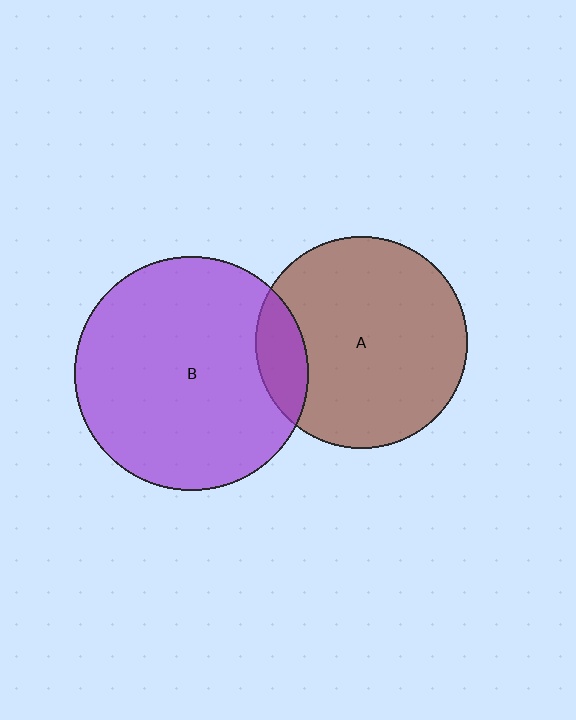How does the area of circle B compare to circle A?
Approximately 1.2 times.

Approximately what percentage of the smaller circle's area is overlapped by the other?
Approximately 15%.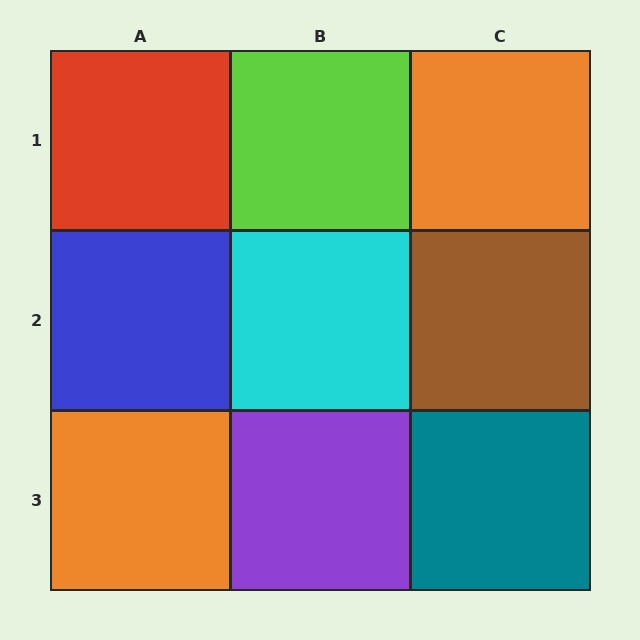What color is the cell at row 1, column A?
Red.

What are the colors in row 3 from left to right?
Orange, purple, teal.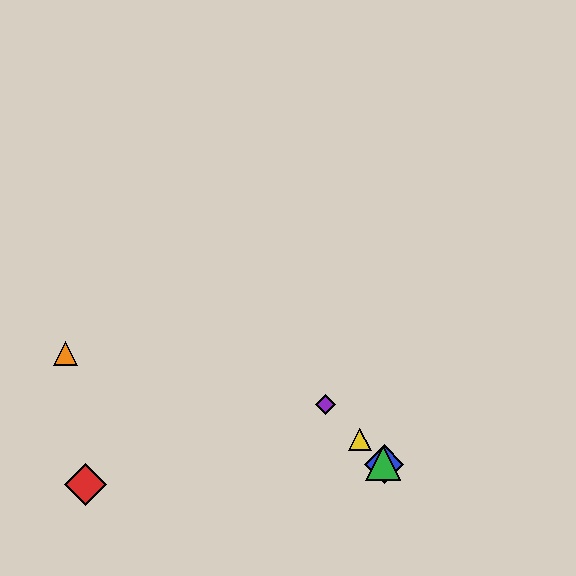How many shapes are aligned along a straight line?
4 shapes (the blue diamond, the green triangle, the yellow triangle, the purple diamond) are aligned along a straight line.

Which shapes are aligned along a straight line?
The blue diamond, the green triangle, the yellow triangle, the purple diamond are aligned along a straight line.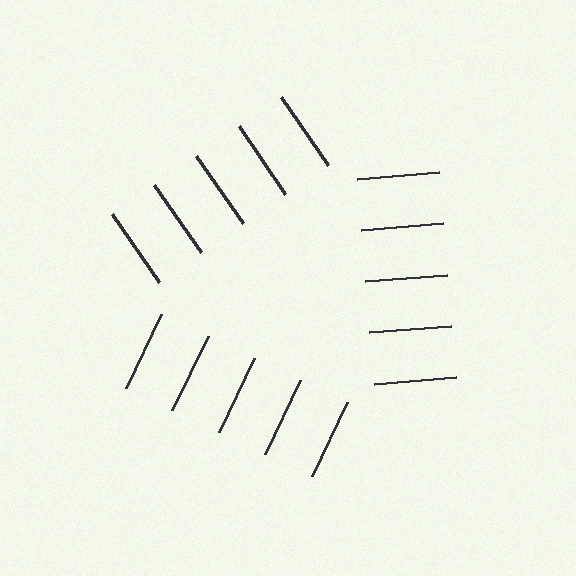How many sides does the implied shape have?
3 sides — the line-ends trace a triangle.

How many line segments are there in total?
15 — 5 along each of the 3 edges.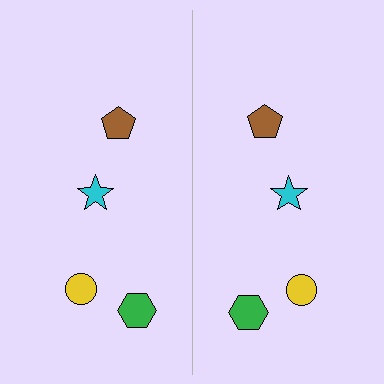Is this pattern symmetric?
Yes, this pattern has bilateral (reflection) symmetry.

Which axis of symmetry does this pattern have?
The pattern has a vertical axis of symmetry running through the center of the image.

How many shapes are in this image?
There are 8 shapes in this image.